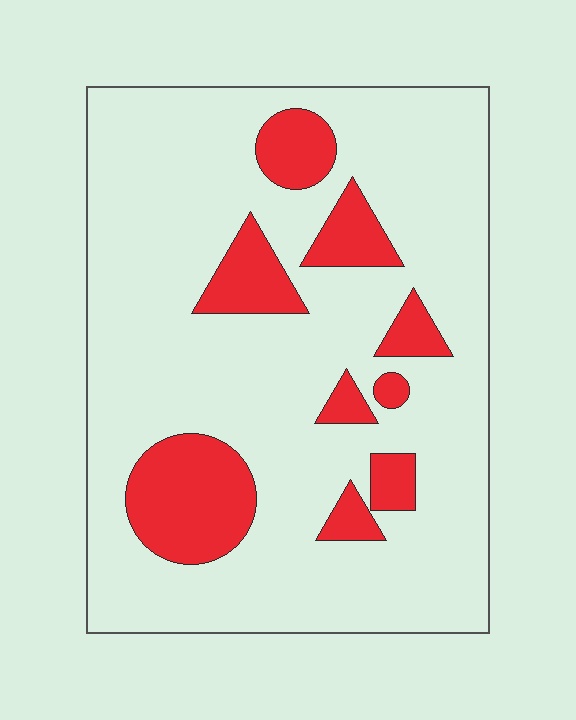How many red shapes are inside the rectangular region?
9.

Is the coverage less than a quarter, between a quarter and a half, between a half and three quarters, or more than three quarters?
Less than a quarter.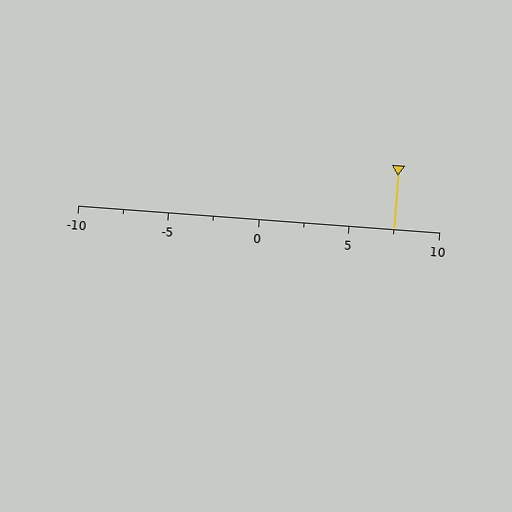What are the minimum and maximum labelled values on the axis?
The axis runs from -10 to 10.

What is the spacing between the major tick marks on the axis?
The major ticks are spaced 5 apart.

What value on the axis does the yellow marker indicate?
The marker indicates approximately 7.5.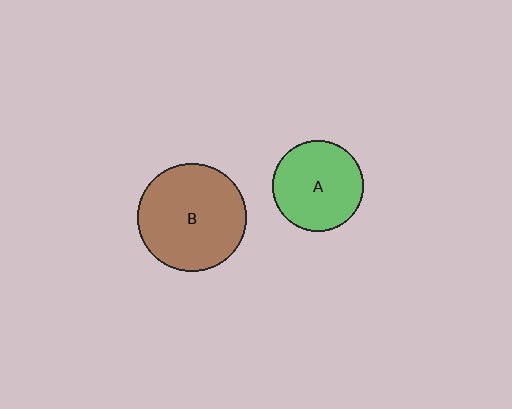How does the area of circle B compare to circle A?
Approximately 1.4 times.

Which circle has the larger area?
Circle B (brown).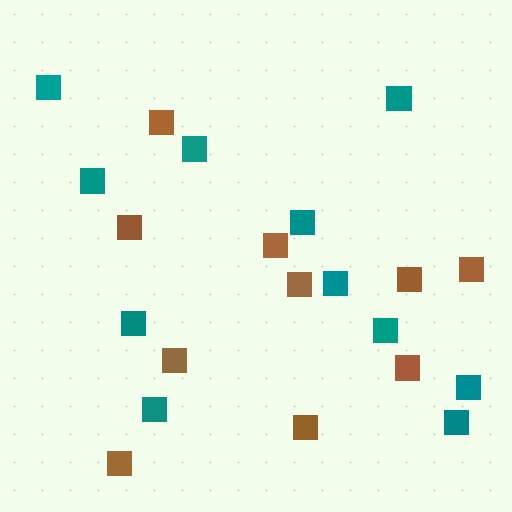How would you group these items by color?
There are 2 groups: one group of teal squares (11) and one group of brown squares (10).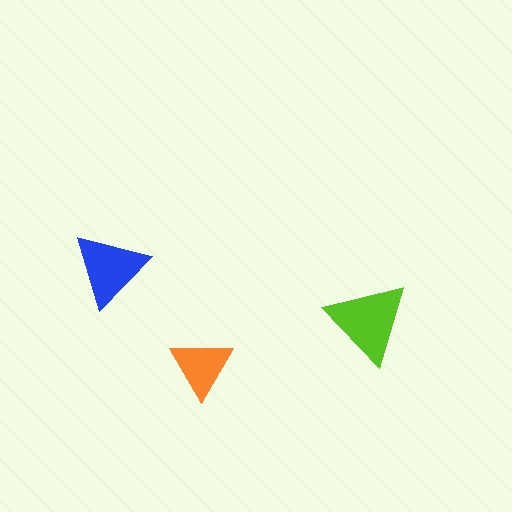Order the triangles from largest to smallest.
the lime one, the blue one, the orange one.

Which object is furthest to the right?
The lime triangle is rightmost.